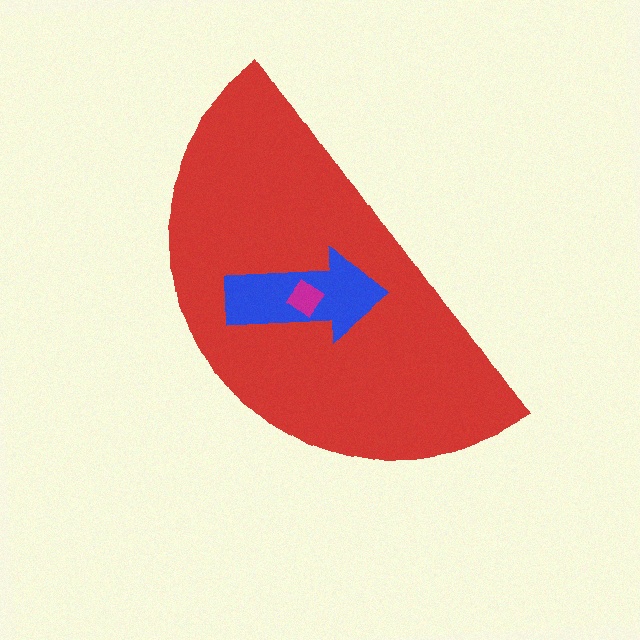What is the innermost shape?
The magenta diamond.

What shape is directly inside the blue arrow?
The magenta diamond.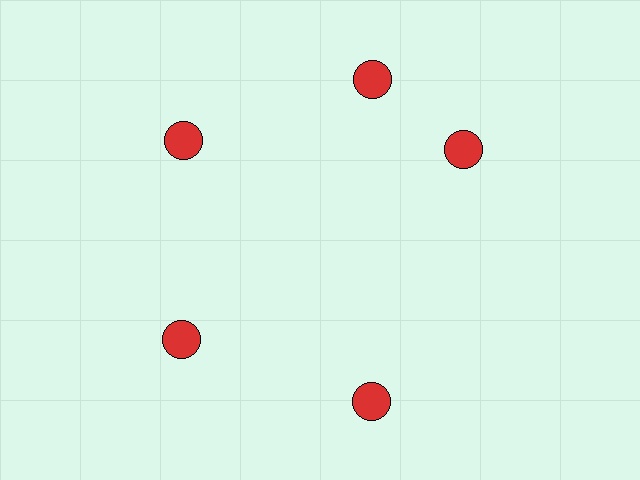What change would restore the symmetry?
The symmetry would be restored by rotating it back into even spacing with its neighbors so that all 5 circles sit at equal angles and equal distance from the center.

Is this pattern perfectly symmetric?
No. The 5 red circles are arranged in a ring, but one element near the 3 o'clock position is rotated out of alignment along the ring, breaking the 5-fold rotational symmetry.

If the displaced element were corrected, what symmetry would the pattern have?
It would have 5-fold rotational symmetry — the pattern would map onto itself every 72 degrees.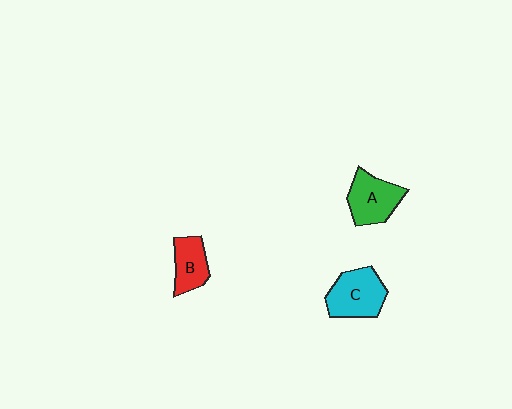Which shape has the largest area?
Shape C (cyan).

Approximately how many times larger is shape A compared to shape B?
Approximately 1.3 times.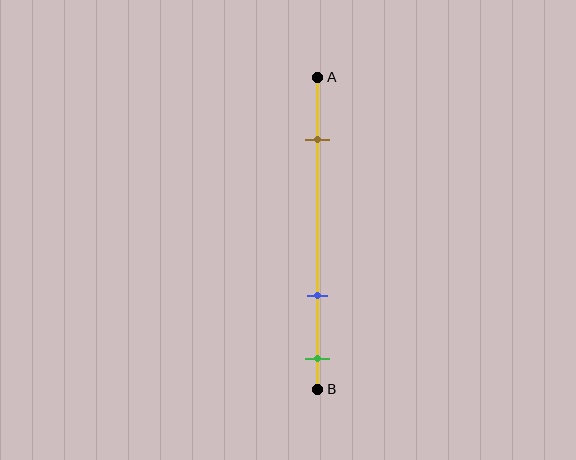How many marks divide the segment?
There are 3 marks dividing the segment.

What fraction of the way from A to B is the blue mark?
The blue mark is approximately 70% (0.7) of the way from A to B.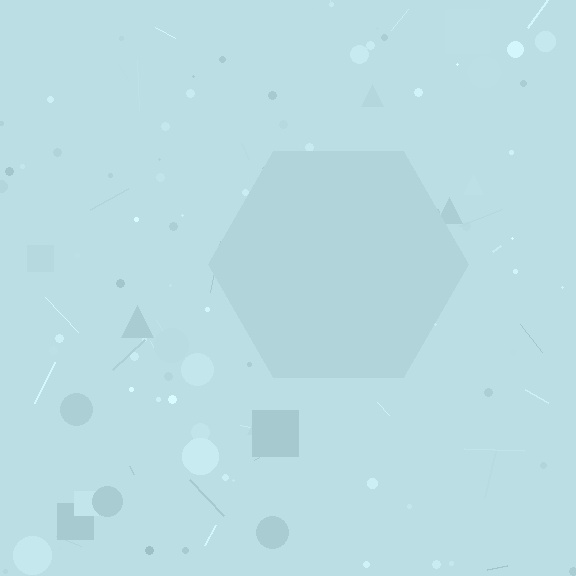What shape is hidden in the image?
A hexagon is hidden in the image.